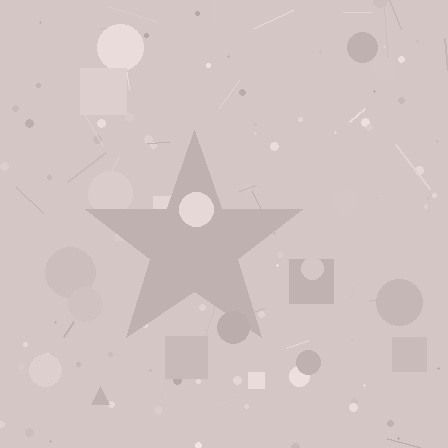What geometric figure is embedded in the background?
A star is embedded in the background.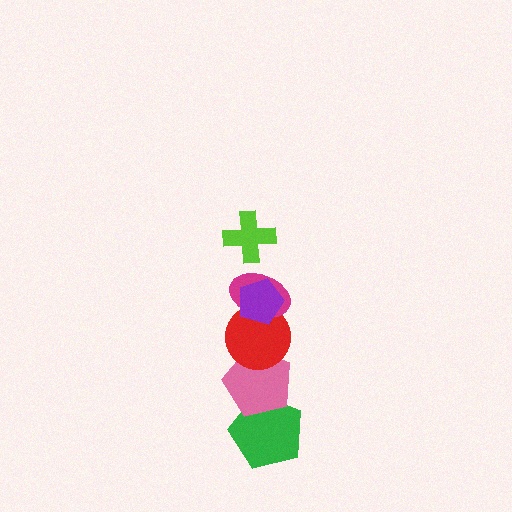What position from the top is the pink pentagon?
The pink pentagon is 5th from the top.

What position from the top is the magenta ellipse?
The magenta ellipse is 3rd from the top.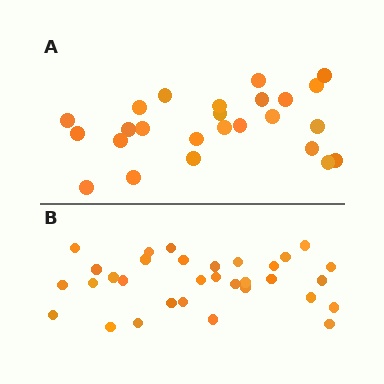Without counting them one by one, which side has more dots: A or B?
Region B (the bottom region) has more dots.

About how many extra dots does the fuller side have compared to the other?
Region B has roughly 8 or so more dots than region A.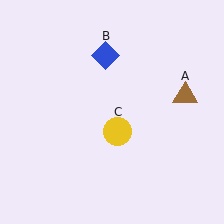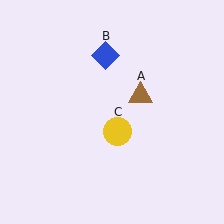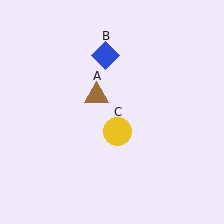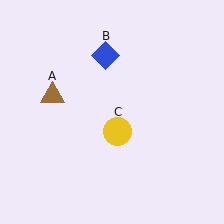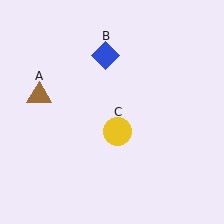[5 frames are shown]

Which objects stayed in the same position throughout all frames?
Blue diamond (object B) and yellow circle (object C) remained stationary.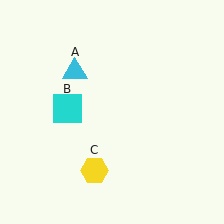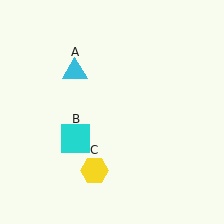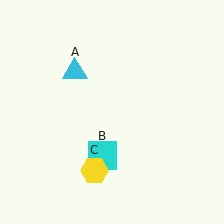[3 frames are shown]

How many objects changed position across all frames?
1 object changed position: cyan square (object B).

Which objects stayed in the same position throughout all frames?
Cyan triangle (object A) and yellow hexagon (object C) remained stationary.